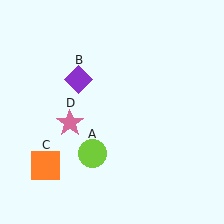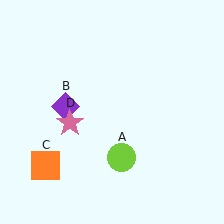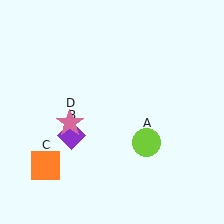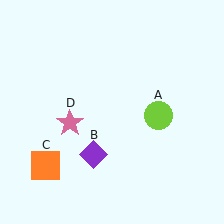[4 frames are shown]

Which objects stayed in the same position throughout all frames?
Orange square (object C) and pink star (object D) remained stationary.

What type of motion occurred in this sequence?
The lime circle (object A), purple diamond (object B) rotated counterclockwise around the center of the scene.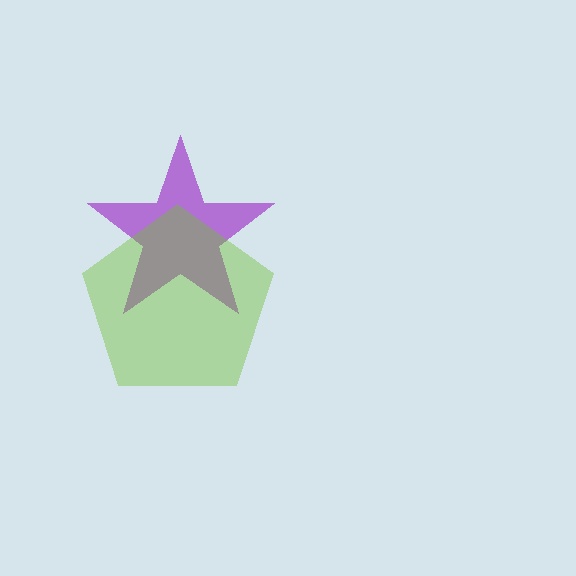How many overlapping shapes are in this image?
There are 2 overlapping shapes in the image.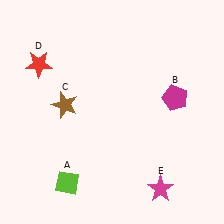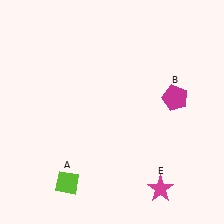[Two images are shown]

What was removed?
The brown star (C), the red star (D) were removed in Image 2.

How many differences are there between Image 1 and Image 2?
There are 2 differences between the two images.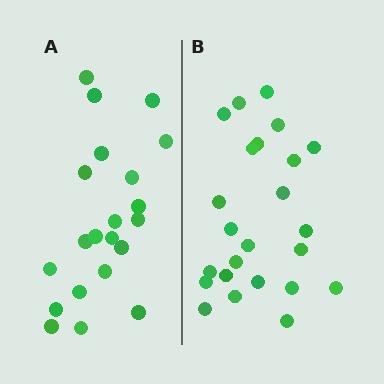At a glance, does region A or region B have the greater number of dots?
Region B (the right region) has more dots.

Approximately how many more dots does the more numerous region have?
Region B has just a few more — roughly 2 or 3 more dots than region A.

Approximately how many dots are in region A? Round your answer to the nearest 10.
About 20 dots. (The exact count is 21, which rounds to 20.)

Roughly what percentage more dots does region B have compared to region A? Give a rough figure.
About 15% more.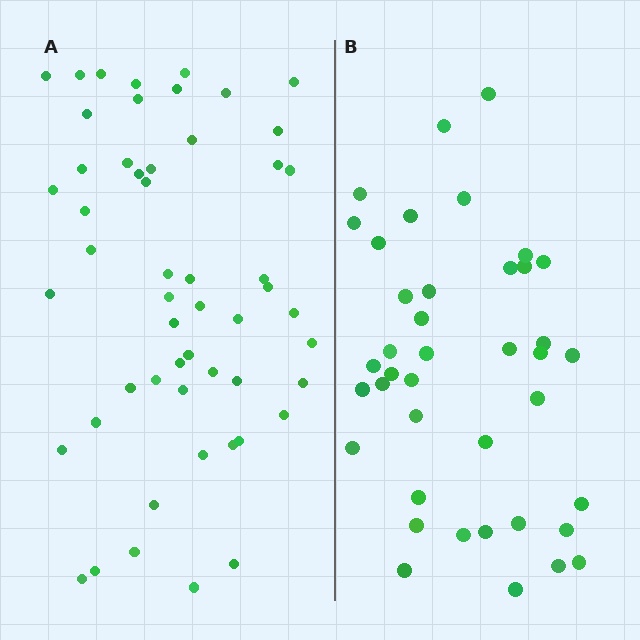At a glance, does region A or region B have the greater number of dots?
Region A (the left region) has more dots.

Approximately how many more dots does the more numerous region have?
Region A has approximately 15 more dots than region B.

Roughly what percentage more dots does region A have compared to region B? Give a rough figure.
About 30% more.